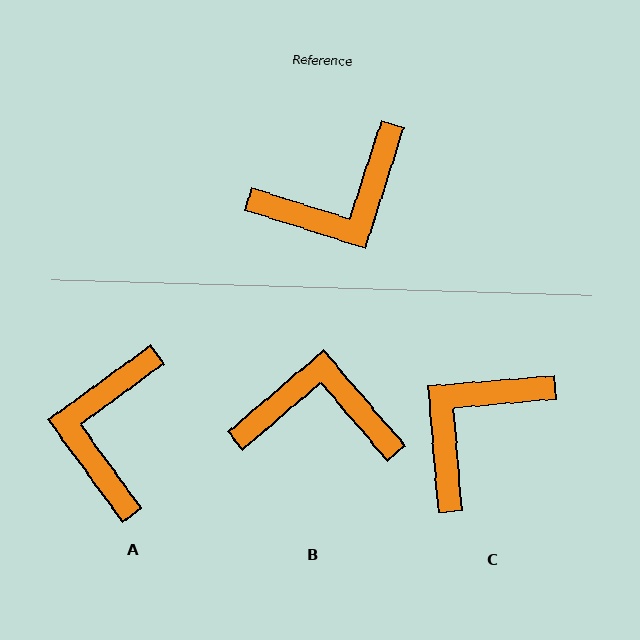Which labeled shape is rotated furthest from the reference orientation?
C, about 158 degrees away.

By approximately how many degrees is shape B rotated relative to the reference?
Approximately 148 degrees counter-clockwise.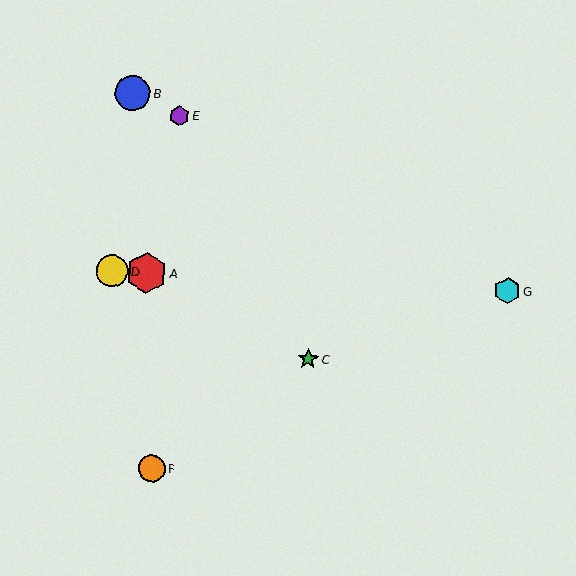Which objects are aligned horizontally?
Objects A, D, G are aligned horizontally.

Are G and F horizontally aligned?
No, G is at y≈291 and F is at y≈468.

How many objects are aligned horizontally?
3 objects (A, D, G) are aligned horizontally.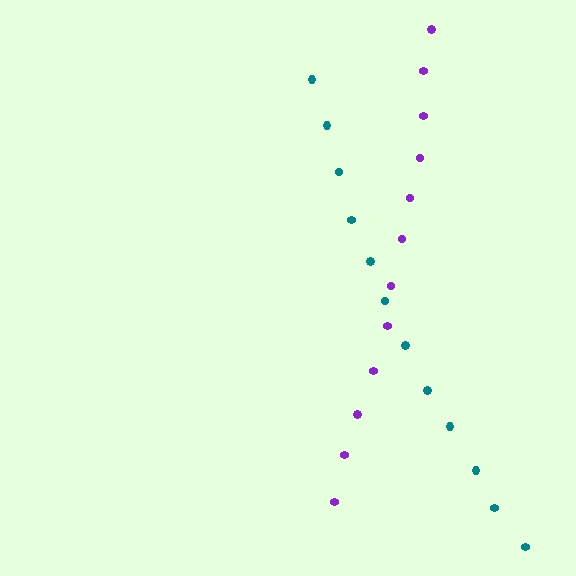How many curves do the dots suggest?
There are 2 distinct paths.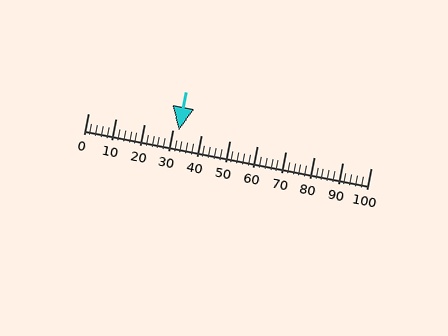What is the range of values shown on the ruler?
The ruler shows values from 0 to 100.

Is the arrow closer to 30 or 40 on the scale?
The arrow is closer to 30.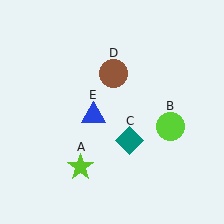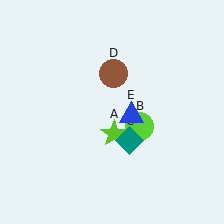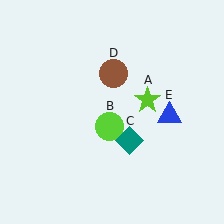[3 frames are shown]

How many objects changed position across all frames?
3 objects changed position: lime star (object A), lime circle (object B), blue triangle (object E).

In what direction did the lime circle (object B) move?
The lime circle (object B) moved left.